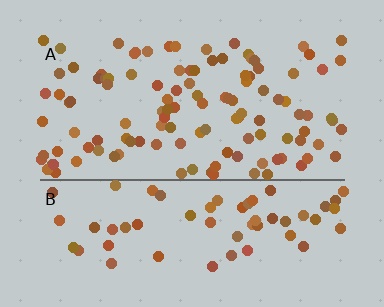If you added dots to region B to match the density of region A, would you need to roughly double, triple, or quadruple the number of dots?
Approximately double.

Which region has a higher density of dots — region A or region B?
A (the top).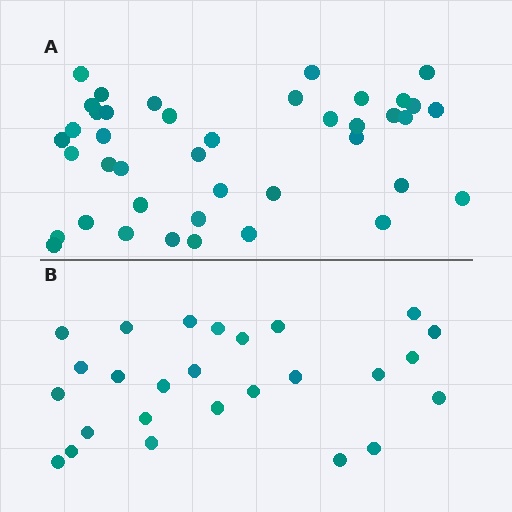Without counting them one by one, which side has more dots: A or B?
Region A (the top region) has more dots.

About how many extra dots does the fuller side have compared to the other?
Region A has approximately 15 more dots than region B.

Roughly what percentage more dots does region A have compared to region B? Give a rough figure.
About 60% more.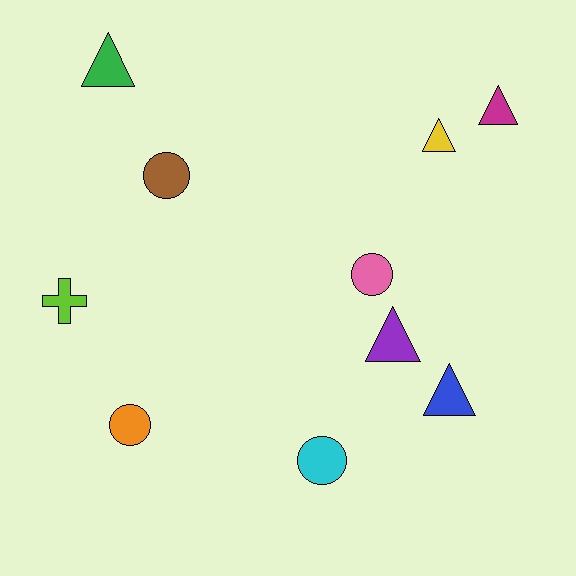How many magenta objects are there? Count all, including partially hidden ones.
There is 1 magenta object.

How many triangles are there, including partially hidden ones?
There are 5 triangles.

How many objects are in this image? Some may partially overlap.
There are 10 objects.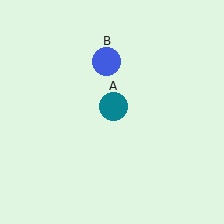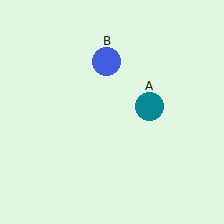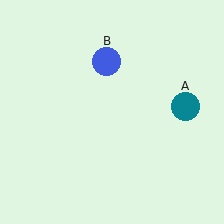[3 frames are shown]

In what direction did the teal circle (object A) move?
The teal circle (object A) moved right.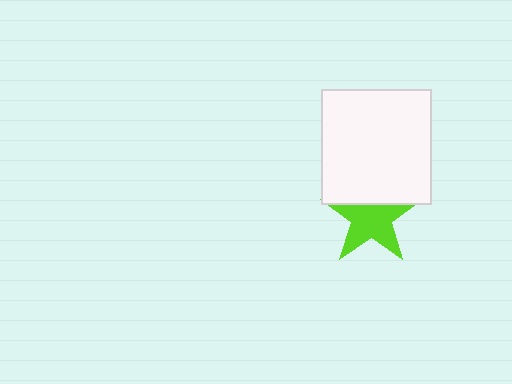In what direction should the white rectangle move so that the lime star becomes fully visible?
The white rectangle should move up. That is the shortest direction to clear the overlap and leave the lime star fully visible.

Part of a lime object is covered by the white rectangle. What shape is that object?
It is a star.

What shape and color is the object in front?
The object in front is a white rectangle.